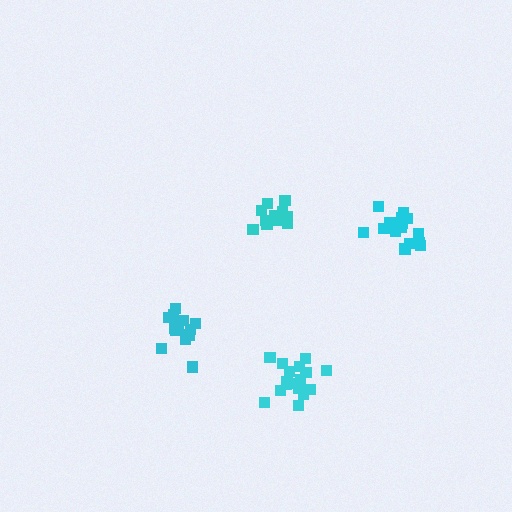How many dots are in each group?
Group 1: 14 dots, Group 2: 17 dots, Group 3: 12 dots, Group 4: 17 dots (60 total).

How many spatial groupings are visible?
There are 4 spatial groupings.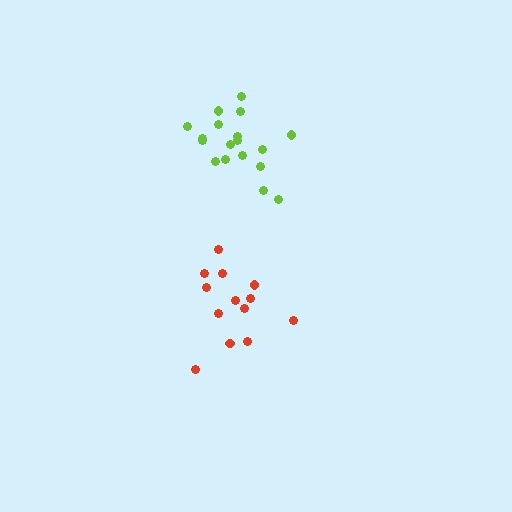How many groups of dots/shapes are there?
There are 2 groups.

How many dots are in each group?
Group 1: 13 dots, Group 2: 18 dots (31 total).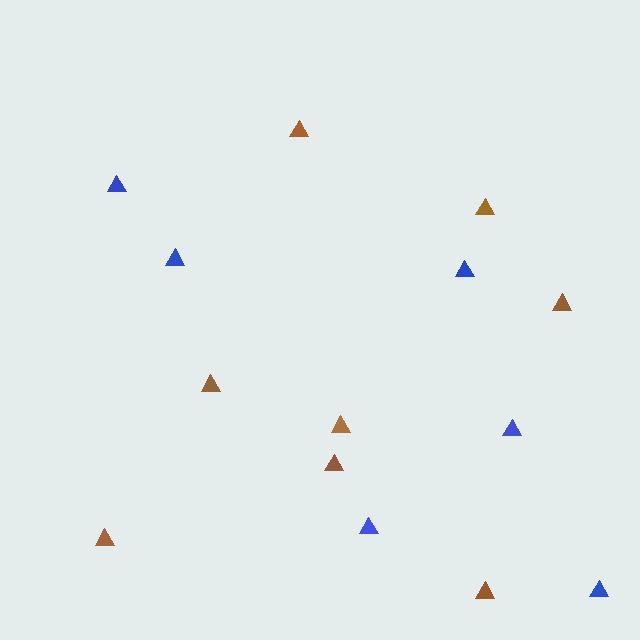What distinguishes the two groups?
There are 2 groups: one group of blue triangles (6) and one group of brown triangles (8).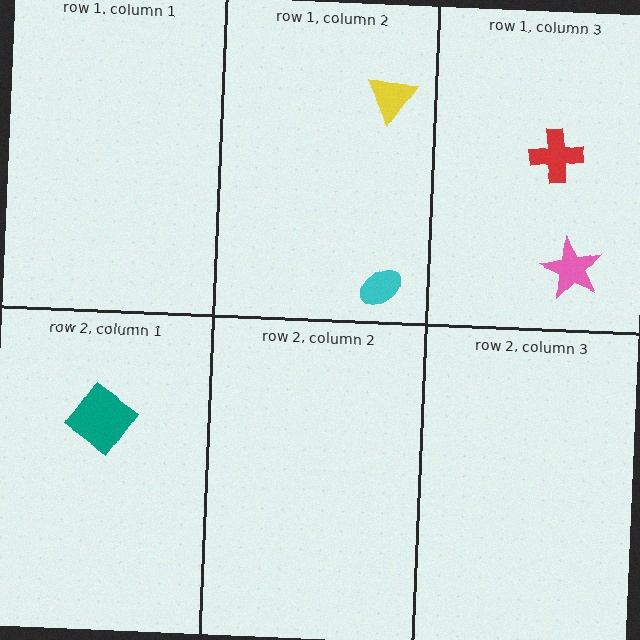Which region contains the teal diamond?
The row 2, column 1 region.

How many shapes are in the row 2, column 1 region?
1.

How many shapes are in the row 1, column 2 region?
2.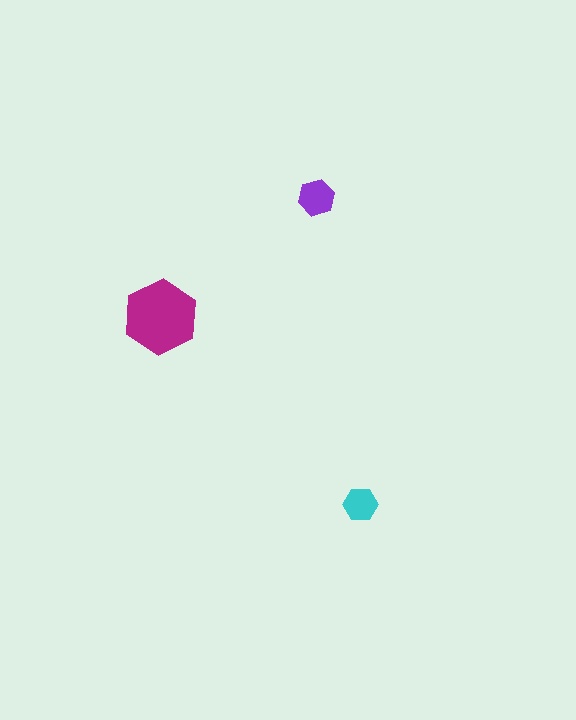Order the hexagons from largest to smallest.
the magenta one, the purple one, the cyan one.